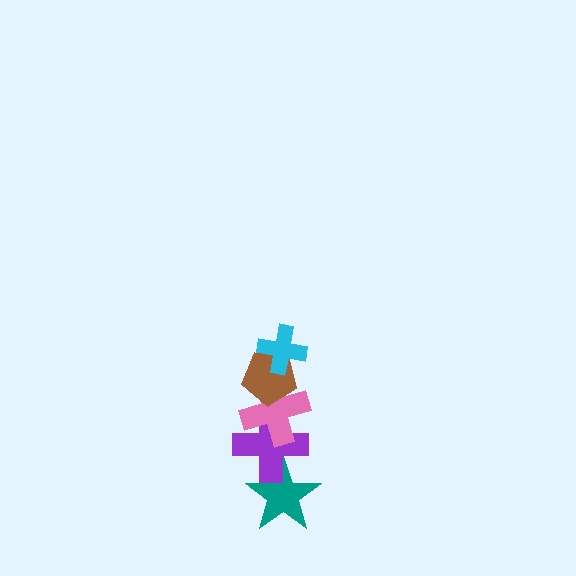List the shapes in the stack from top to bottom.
From top to bottom: the cyan cross, the brown pentagon, the pink cross, the purple cross, the teal star.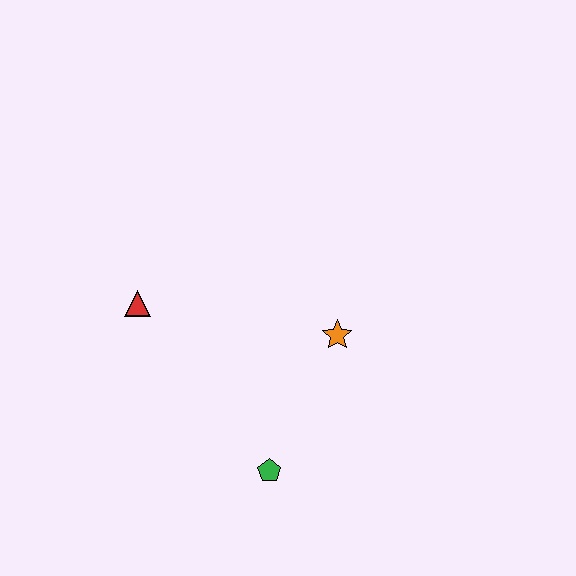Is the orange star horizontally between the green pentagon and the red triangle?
No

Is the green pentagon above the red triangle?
No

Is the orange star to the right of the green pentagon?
Yes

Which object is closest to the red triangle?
The orange star is closest to the red triangle.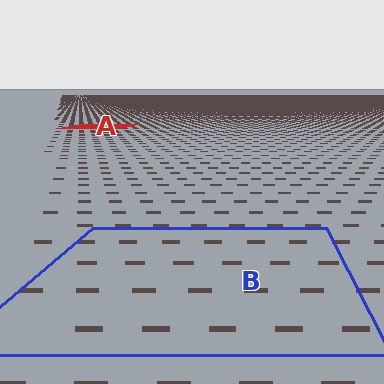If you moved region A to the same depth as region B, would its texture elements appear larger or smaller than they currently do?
They would appear larger. At a closer depth, the same texture elements are projected at a bigger on-screen size.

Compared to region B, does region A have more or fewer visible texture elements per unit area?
Region A has more texture elements per unit area — they are packed more densely because it is farther away.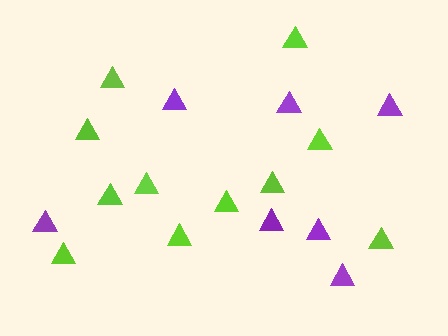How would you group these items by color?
There are 2 groups: one group of lime triangles (11) and one group of purple triangles (7).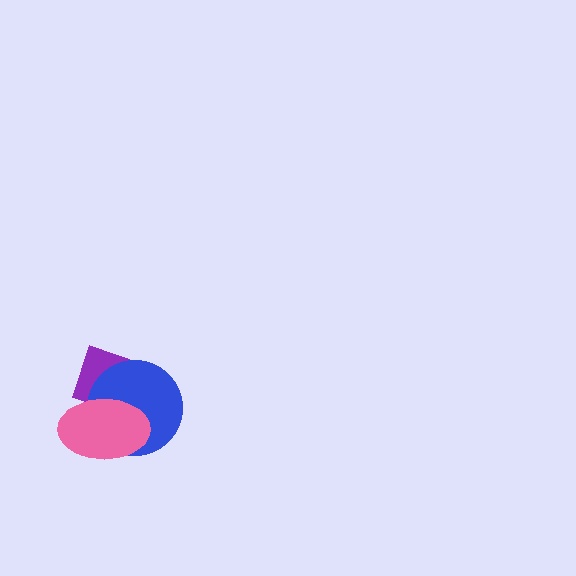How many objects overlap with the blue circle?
2 objects overlap with the blue circle.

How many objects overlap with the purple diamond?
2 objects overlap with the purple diamond.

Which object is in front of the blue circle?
The pink ellipse is in front of the blue circle.